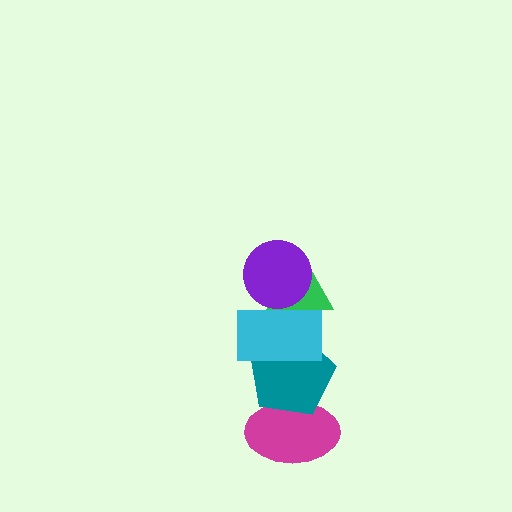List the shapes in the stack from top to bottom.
From top to bottom: the purple circle, the green triangle, the cyan rectangle, the teal pentagon, the magenta ellipse.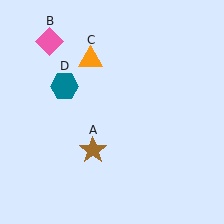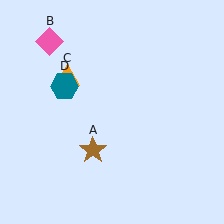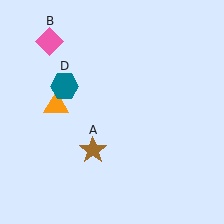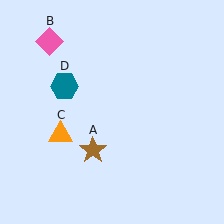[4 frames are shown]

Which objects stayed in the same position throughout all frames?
Brown star (object A) and pink diamond (object B) and teal hexagon (object D) remained stationary.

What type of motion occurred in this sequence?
The orange triangle (object C) rotated counterclockwise around the center of the scene.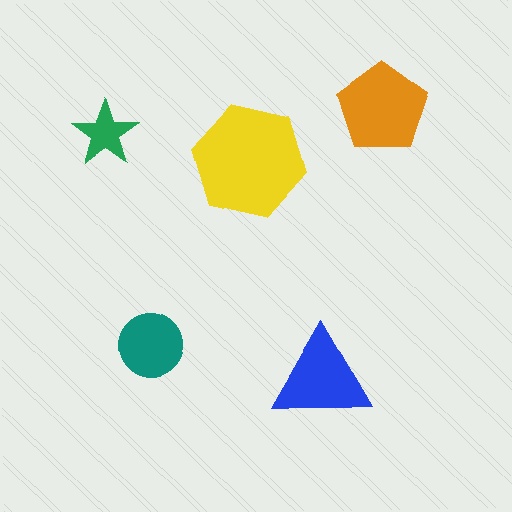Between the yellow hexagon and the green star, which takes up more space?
The yellow hexagon.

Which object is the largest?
The yellow hexagon.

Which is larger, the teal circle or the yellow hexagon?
The yellow hexagon.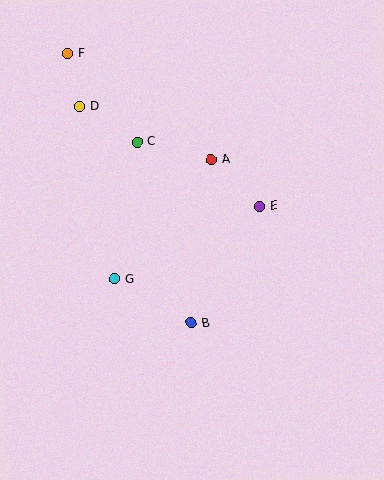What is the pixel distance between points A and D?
The distance between A and D is 142 pixels.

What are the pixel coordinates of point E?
Point E is at (260, 206).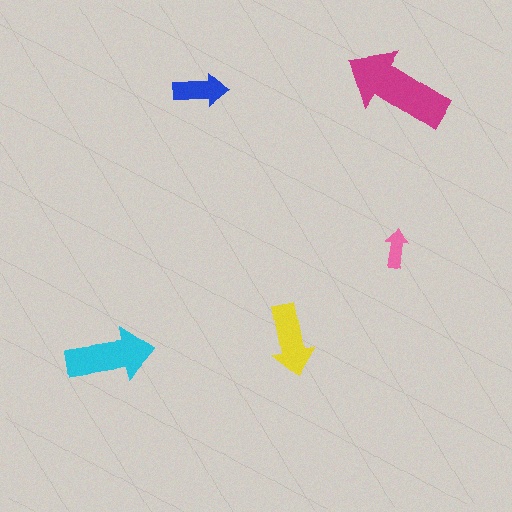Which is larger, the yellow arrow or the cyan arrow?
The cyan one.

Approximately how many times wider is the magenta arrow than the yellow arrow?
About 1.5 times wider.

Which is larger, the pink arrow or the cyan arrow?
The cyan one.